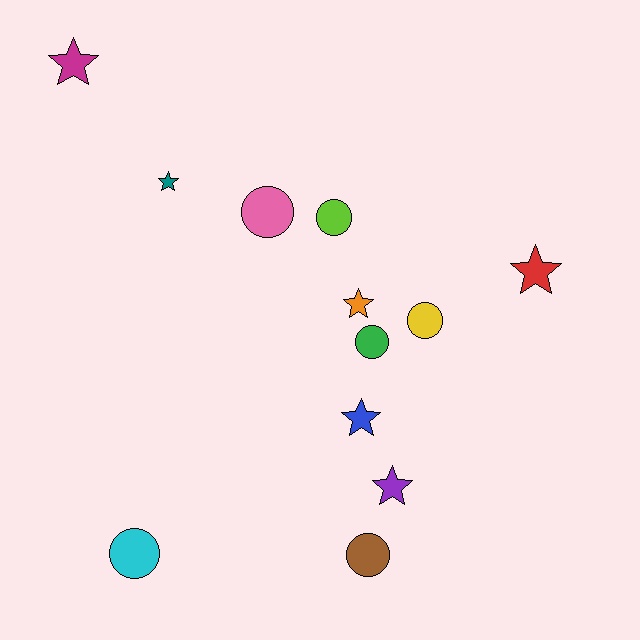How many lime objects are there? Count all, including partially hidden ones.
There is 1 lime object.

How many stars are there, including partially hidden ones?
There are 6 stars.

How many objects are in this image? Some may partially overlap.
There are 12 objects.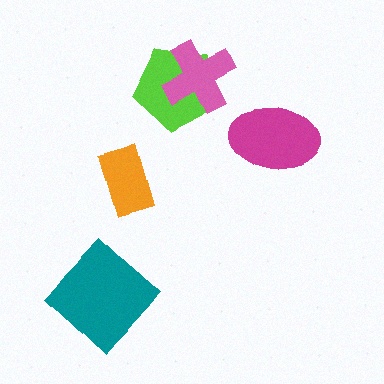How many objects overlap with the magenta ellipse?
0 objects overlap with the magenta ellipse.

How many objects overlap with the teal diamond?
0 objects overlap with the teal diamond.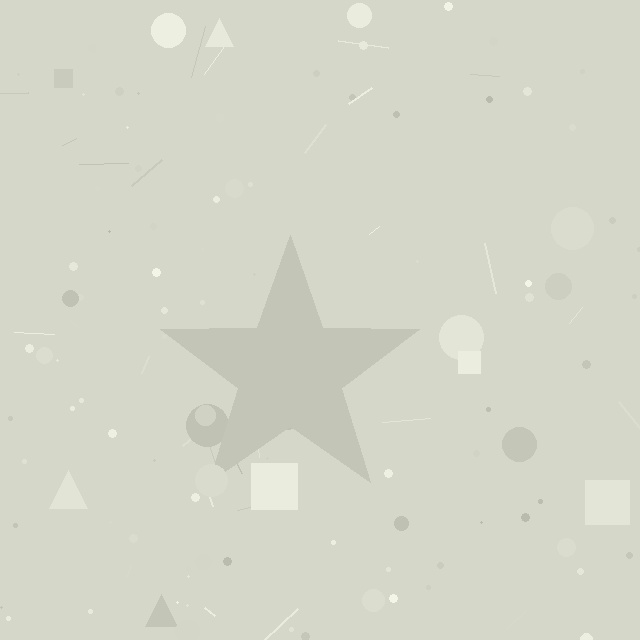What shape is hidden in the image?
A star is hidden in the image.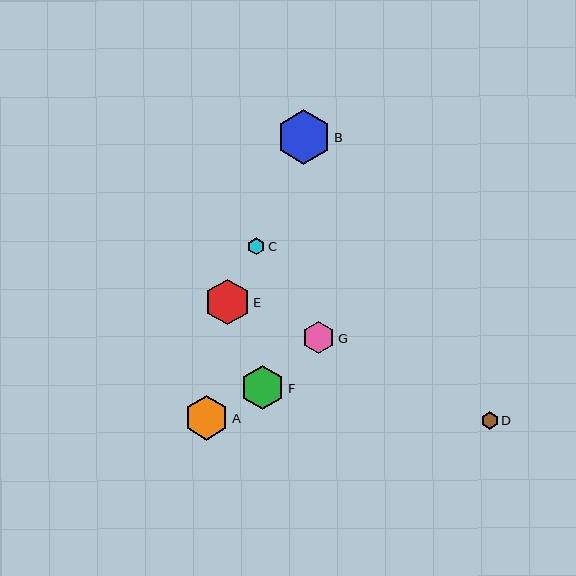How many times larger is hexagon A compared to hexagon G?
Hexagon A is approximately 1.4 times the size of hexagon G.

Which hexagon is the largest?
Hexagon B is the largest with a size of approximately 54 pixels.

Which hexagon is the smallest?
Hexagon C is the smallest with a size of approximately 17 pixels.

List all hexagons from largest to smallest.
From largest to smallest: B, E, A, F, G, D, C.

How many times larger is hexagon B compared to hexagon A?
Hexagon B is approximately 1.2 times the size of hexagon A.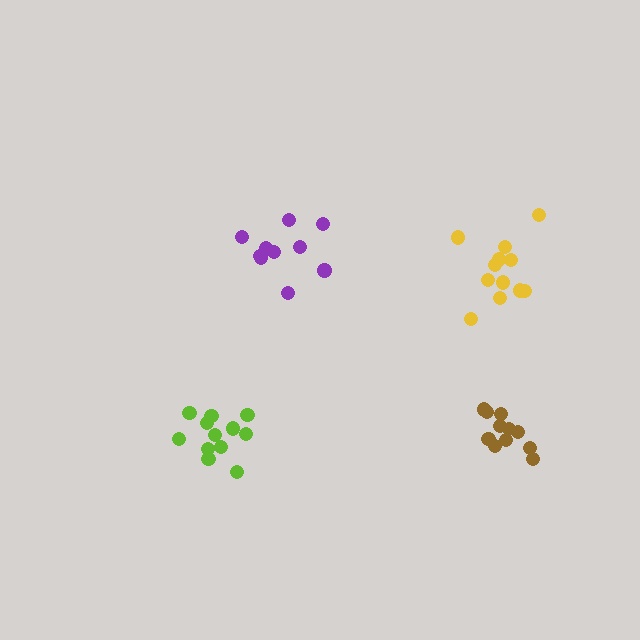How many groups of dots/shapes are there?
There are 4 groups.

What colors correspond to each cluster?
The clusters are colored: yellow, purple, lime, brown.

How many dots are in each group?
Group 1: 12 dots, Group 2: 10 dots, Group 3: 12 dots, Group 4: 11 dots (45 total).